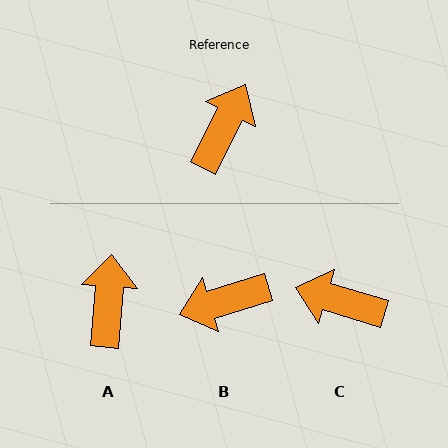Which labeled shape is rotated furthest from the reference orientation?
B, about 134 degrees away.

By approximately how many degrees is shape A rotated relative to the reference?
Approximately 22 degrees counter-clockwise.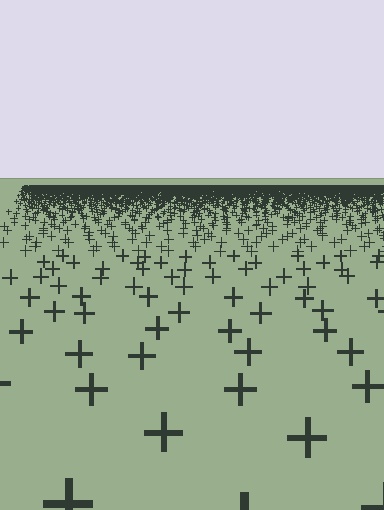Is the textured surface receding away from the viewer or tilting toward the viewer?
The surface is receding away from the viewer. Texture elements get smaller and denser toward the top.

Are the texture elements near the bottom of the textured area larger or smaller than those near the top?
Larger. Near the bottom, elements are closer to the viewer and appear at a bigger on-screen size.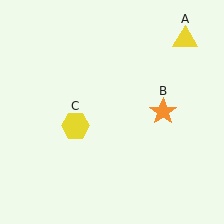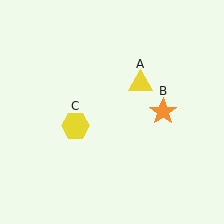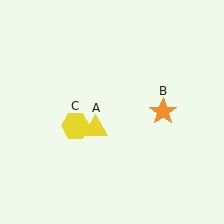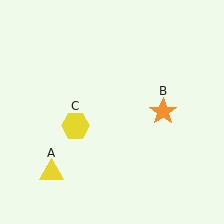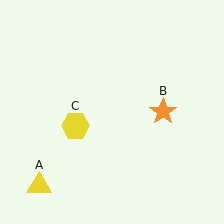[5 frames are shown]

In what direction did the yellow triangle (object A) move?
The yellow triangle (object A) moved down and to the left.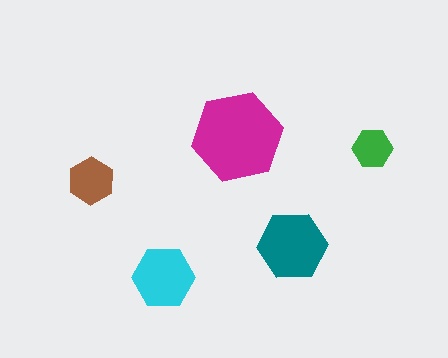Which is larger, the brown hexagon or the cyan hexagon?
The cyan one.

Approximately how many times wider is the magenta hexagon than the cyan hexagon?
About 1.5 times wider.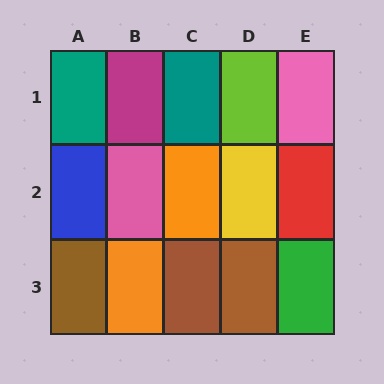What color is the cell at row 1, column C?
Teal.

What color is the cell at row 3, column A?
Brown.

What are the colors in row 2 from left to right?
Blue, pink, orange, yellow, red.